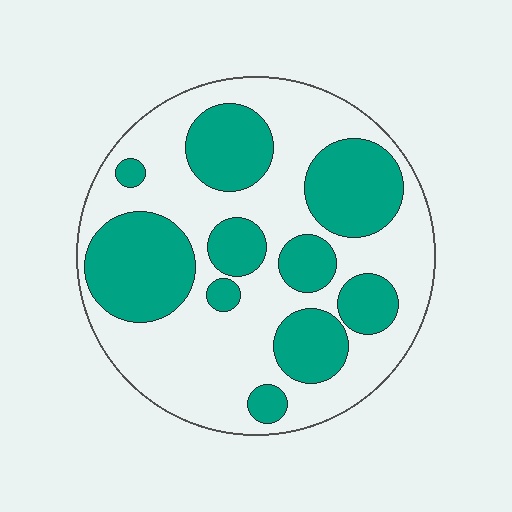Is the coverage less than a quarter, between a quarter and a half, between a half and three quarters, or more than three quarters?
Between a quarter and a half.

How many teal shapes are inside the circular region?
10.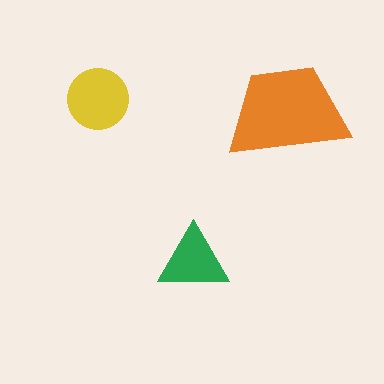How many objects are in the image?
There are 3 objects in the image.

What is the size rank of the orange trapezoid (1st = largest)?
1st.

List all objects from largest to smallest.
The orange trapezoid, the yellow circle, the green triangle.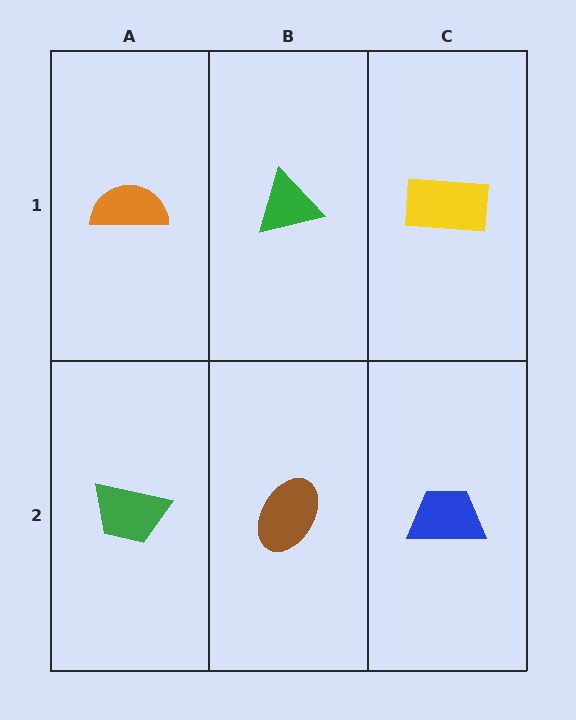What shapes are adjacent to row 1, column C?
A blue trapezoid (row 2, column C), a green triangle (row 1, column B).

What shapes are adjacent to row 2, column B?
A green triangle (row 1, column B), a green trapezoid (row 2, column A), a blue trapezoid (row 2, column C).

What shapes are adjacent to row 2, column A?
An orange semicircle (row 1, column A), a brown ellipse (row 2, column B).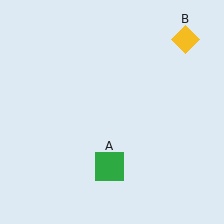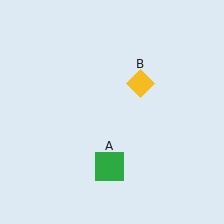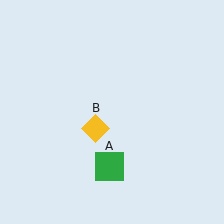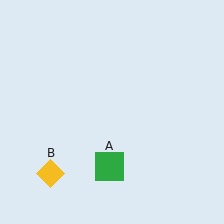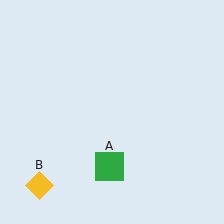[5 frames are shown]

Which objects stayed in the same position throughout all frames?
Green square (object A) remained stationary.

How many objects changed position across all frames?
1 object changed position: yellow diamond (object B).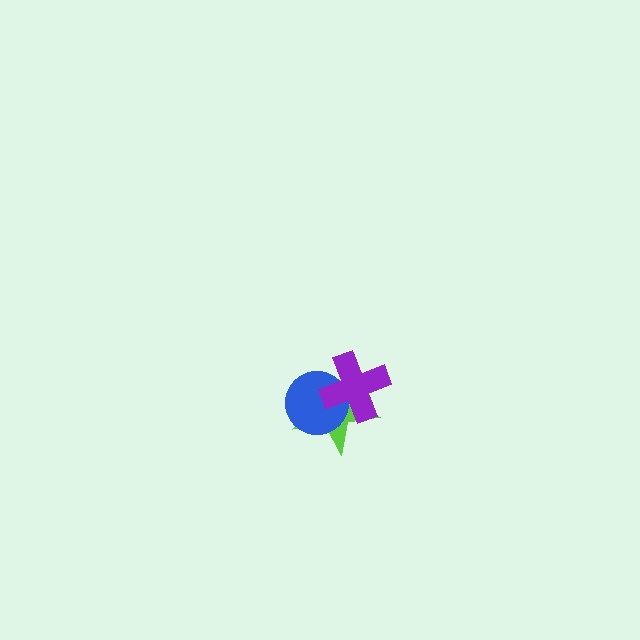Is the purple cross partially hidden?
No, no other shape covers it.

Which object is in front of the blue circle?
The purple cross is in front of the blue circle.